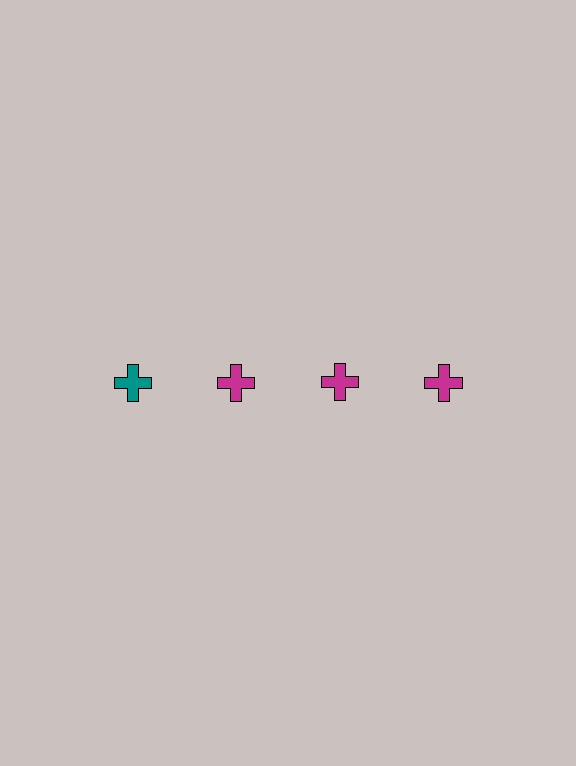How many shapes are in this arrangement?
There are 4 shapes arranged in a grid pattern.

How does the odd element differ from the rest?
It has a different color: teal instead of magenta.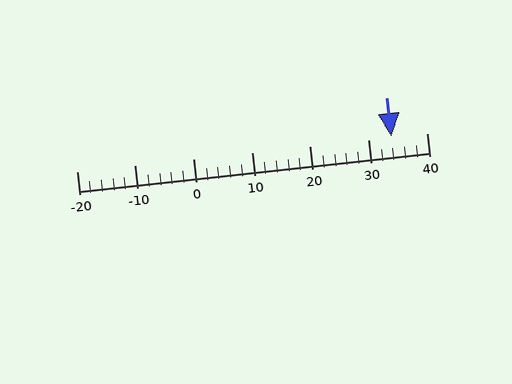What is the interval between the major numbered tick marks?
The major tick marks are spaced 10 units apart.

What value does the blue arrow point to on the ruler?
The blue arrow points to approximately 34.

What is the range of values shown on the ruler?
The ruler shows values from -20 to 40.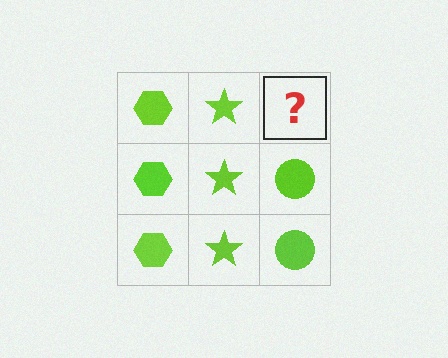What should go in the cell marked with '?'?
The missing cell should contain a lime circle.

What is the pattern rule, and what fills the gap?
The rule is that each column has a consistent shape. The gap should be filled with a lime circle.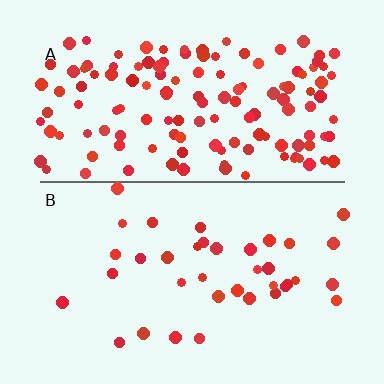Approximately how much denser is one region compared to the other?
Approximately 3.7× — region A over region B.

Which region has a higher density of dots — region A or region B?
A (the top).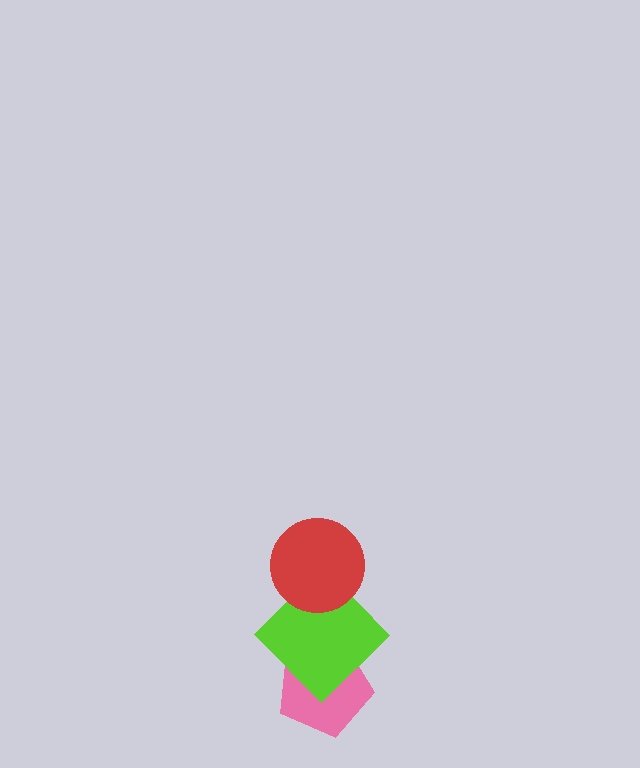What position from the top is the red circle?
The red circle is 1st from the top.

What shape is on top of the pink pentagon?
The lime diamond is on top of the pink pentagon.